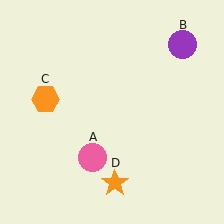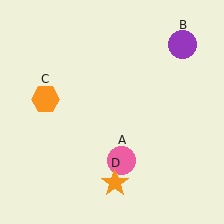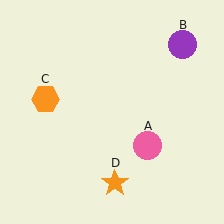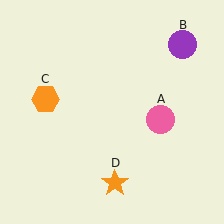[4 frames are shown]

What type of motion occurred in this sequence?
The pink circle (object A) rotated counterclockwise around the center of the scene.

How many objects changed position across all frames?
1 object changed position: pink circle (object A).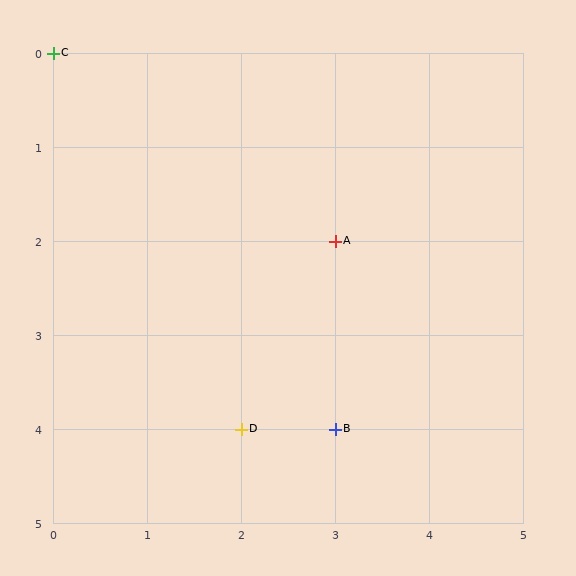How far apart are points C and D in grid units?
Points C and D are 2 columns and 4 rows apart (about 4.5 grid units diagonally).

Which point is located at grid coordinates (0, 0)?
Point C is at (0, 0).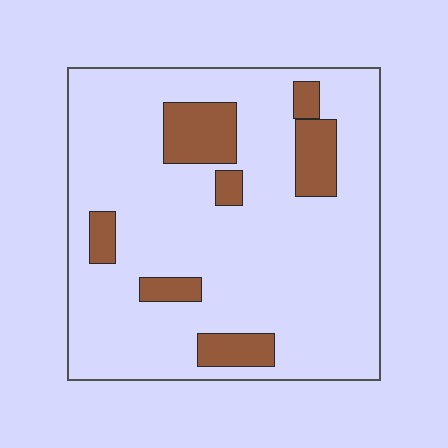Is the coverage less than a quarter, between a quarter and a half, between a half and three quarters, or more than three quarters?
Less than a quarter.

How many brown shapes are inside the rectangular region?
7.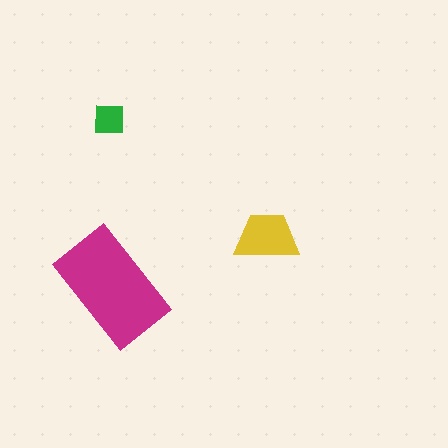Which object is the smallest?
The green square.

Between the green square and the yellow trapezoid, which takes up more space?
The yellow trapezoid.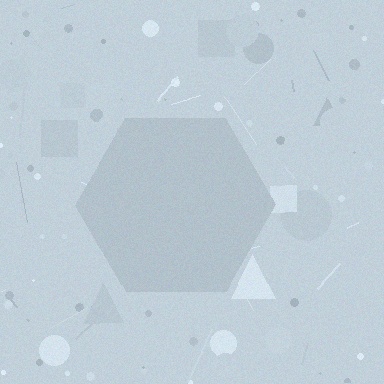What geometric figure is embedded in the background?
A hexagon is embedded in the background.